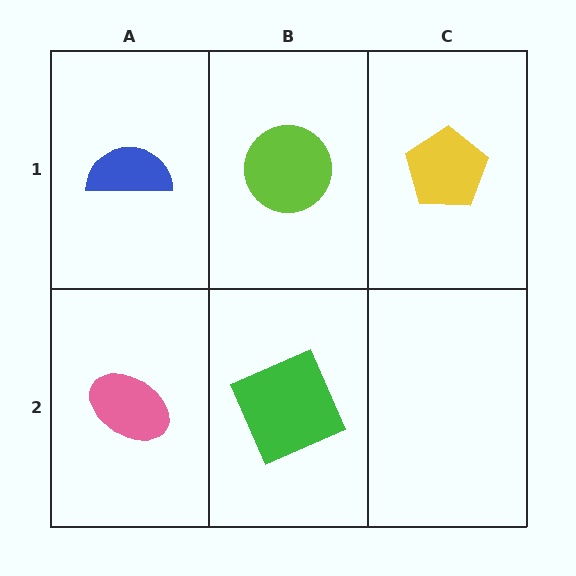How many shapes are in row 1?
3 shapes.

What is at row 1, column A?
A blue semicircle.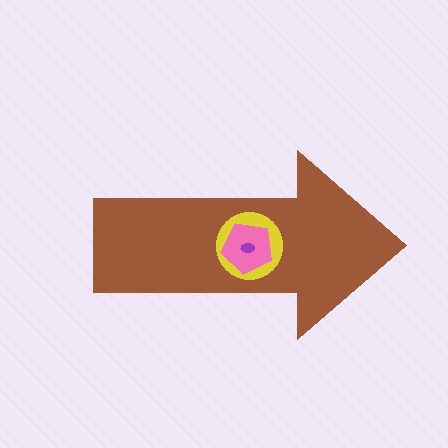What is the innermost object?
The purple ellipse.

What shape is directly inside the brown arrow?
The yellow circle.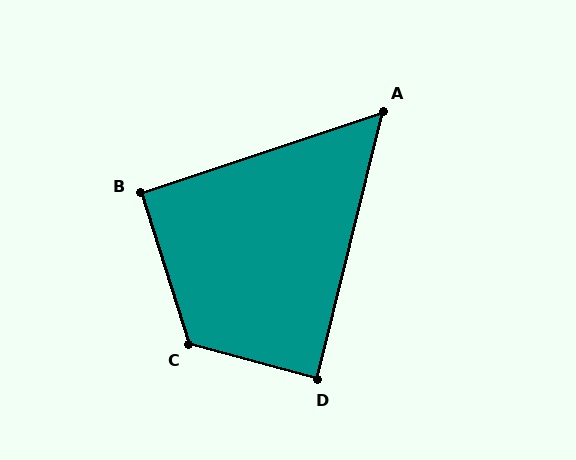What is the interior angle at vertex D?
Approximately 89 degrees (approximately right).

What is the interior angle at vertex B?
Approximately 91 degrees (approximately right).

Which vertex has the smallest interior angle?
A, at approximately 58 degrees.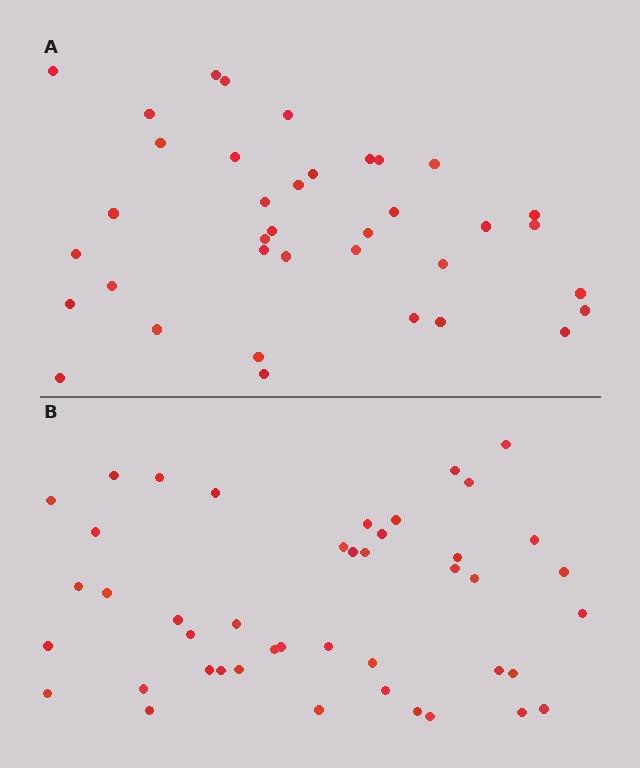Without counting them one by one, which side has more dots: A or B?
Region B (the bottom region) has more dots.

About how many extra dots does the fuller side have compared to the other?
Region B has roughly 8 or so more dots than region A.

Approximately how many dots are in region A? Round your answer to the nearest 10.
About 40 dots. (The exact count is 37, which rounds to 40.)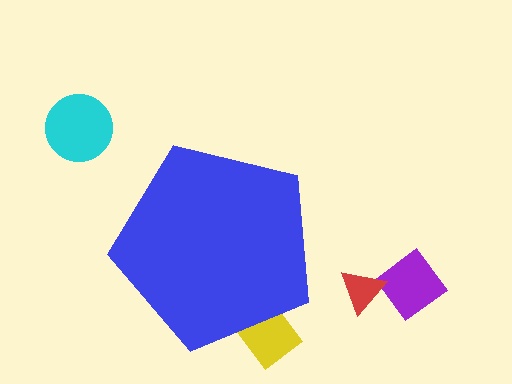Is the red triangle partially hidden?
No, the red triangle is fully visible.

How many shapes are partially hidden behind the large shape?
1 shape is partially hidden.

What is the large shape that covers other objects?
A blue pentagon.